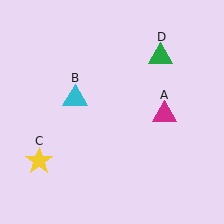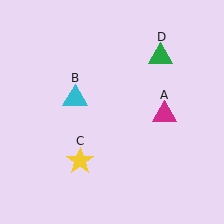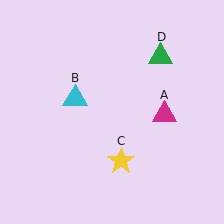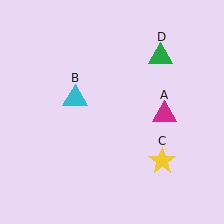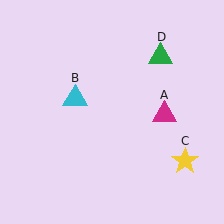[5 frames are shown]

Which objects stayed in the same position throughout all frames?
Magenta triangle (object A) and cyan triangle (object B) and green triangle (object D) remained stationary.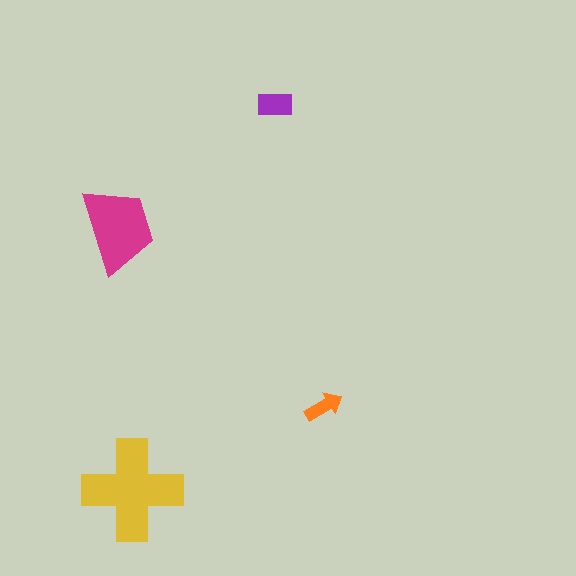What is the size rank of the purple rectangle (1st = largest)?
3rd.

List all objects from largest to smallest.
The yellow cross, the magenta trapezoid, the purple rectangle, the orange arrow.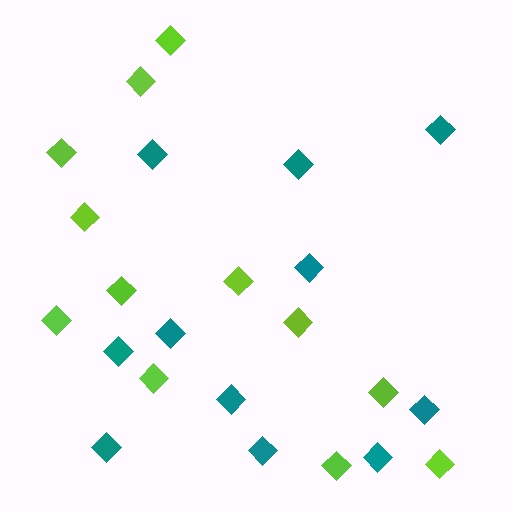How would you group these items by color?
There are 2 groups: one group of teal diamonds (11) and one group of lime diamonds (12).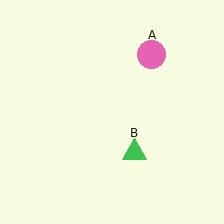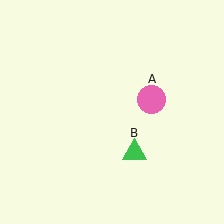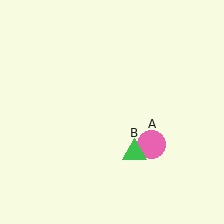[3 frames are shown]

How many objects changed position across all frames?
1 object changed position: pink circle (object A).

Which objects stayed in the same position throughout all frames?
Green triangle (object B) remained stationary.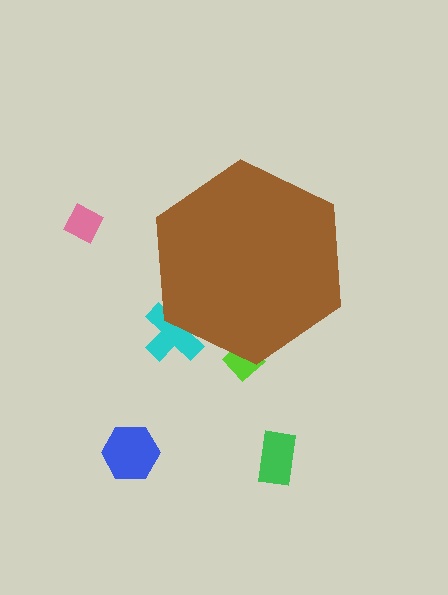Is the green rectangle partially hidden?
No, the green rectangle is fully visible.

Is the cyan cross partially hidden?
Yes, the cyan cross is partially hidden behind the brown hexagon.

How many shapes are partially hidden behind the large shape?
2 shapes are partially hidden.